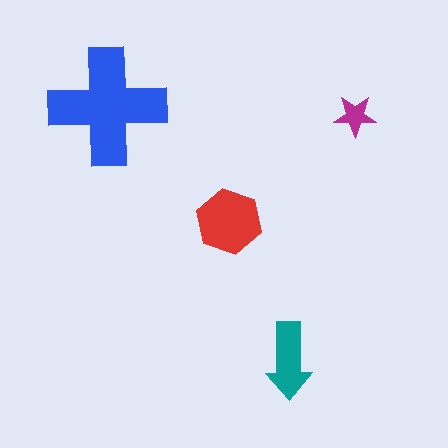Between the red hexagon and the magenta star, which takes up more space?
The red hexagon.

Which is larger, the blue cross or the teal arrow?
The blue cross.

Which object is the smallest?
The magenta star.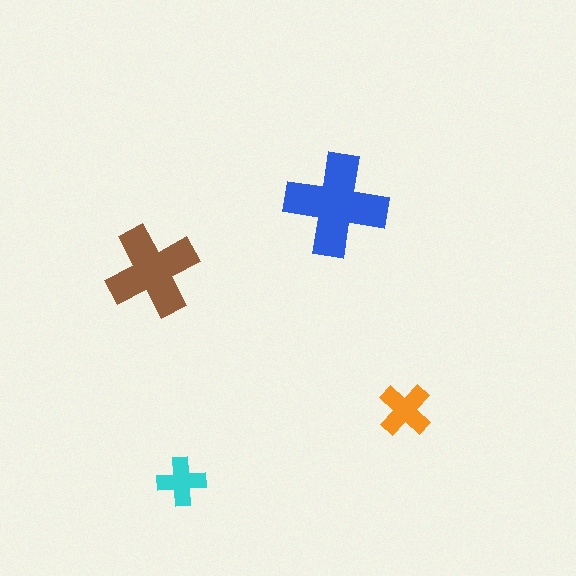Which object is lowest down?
The cyan cross is bottommost.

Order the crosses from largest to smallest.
the blue one, the brown one, the orange one, the cyan one.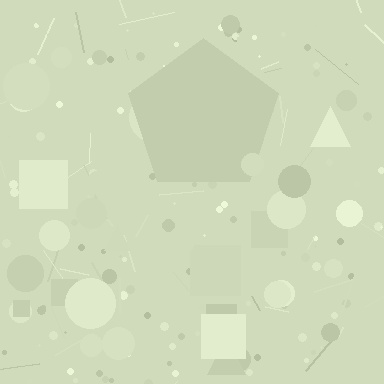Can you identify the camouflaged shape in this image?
The camouflaged shape is a pentagon.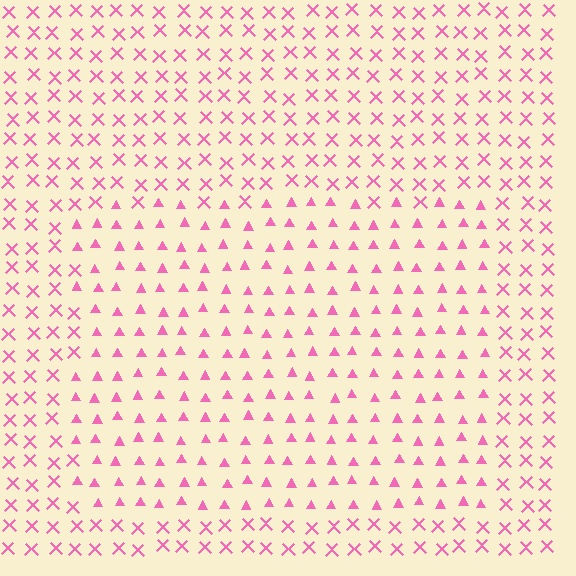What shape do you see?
I see a rectangle.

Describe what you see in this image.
The image is filled with small pink elements arranged in a uniform grid. A rectangle-shaped region contains triangles, while the surrounding area contains X marks. The boundary is defined purely by the change in element shape.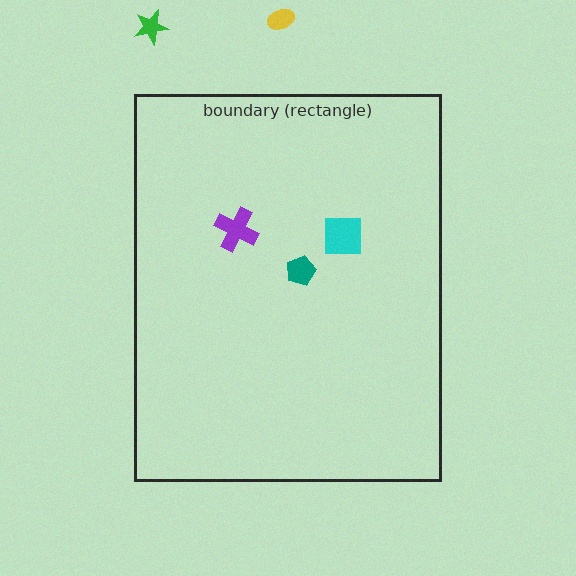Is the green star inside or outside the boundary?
Outside.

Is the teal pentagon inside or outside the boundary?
Inside.